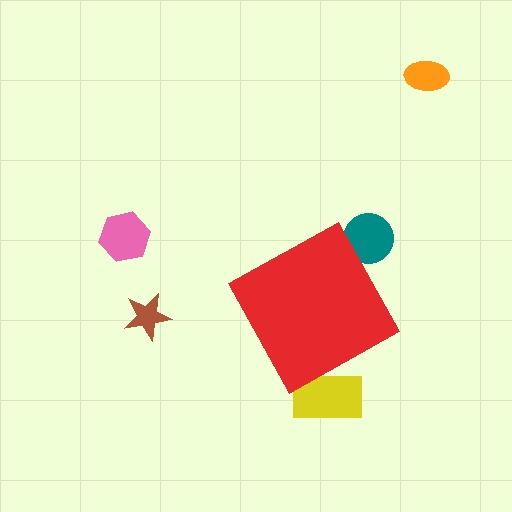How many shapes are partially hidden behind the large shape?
2 shapes are partially hidden.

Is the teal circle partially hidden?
Yes, the teal circle is partially hidden behind the red diamond.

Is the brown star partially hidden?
No, the brown star is fully visible.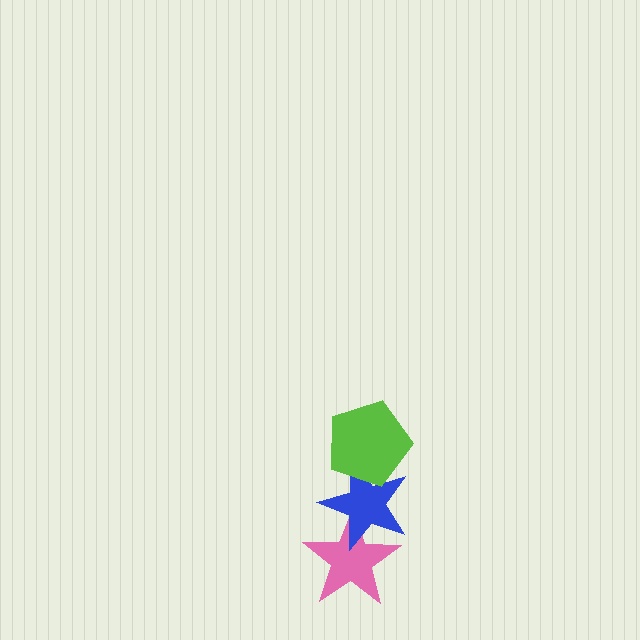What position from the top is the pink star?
The pink star is 3rd from the top.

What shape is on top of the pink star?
The blue star is on top of the pink star.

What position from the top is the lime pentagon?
The lime pentagon is 1st from the top.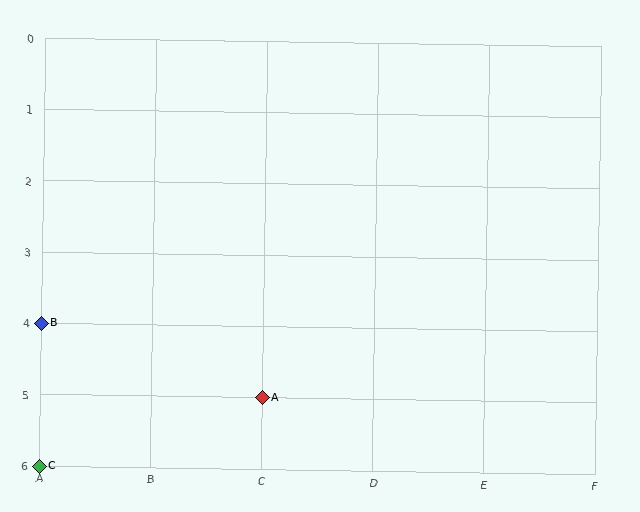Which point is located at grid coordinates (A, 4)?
Point B is at (A, 4).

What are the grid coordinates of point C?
Point C is at grid coordinates (A, 6).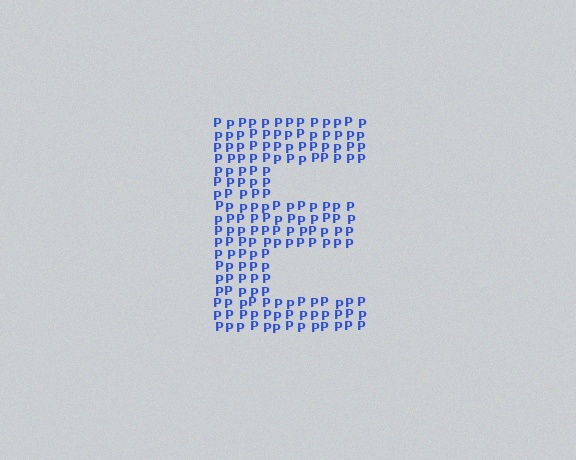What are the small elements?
The small elements are letter P's.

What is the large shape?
The large shape is the letter E.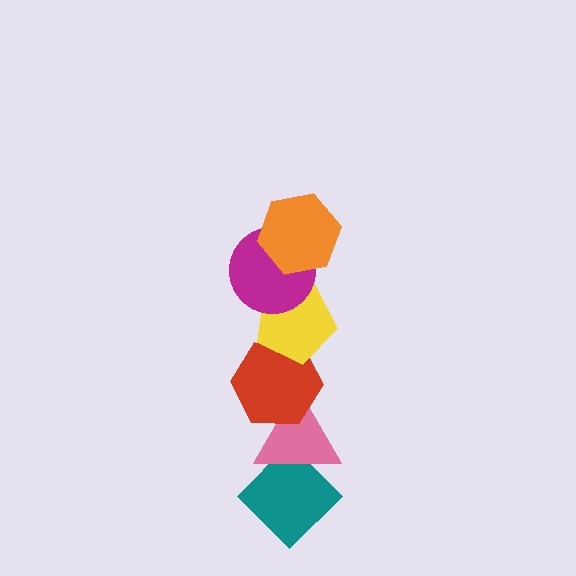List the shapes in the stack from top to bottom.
From top to bottom: the orange hexagon, the magenta circle, the yellow pentagon, the red hexagon, the pink triangle, the teal diamond.